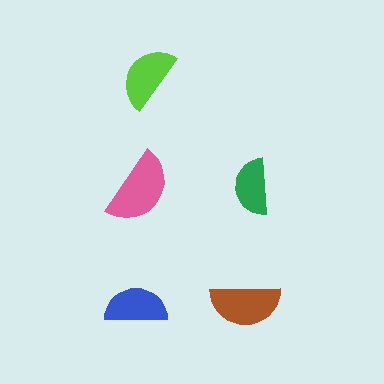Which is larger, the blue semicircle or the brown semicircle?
The brown one.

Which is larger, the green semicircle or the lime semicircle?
The lime one.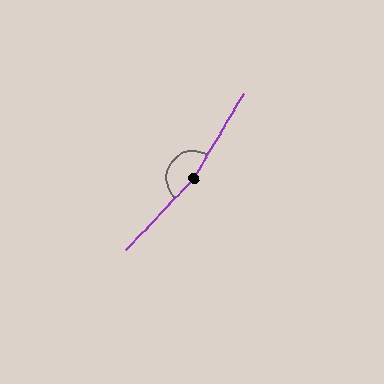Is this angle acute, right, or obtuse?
It is obtuse.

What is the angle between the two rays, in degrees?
Approximately 168 degrees.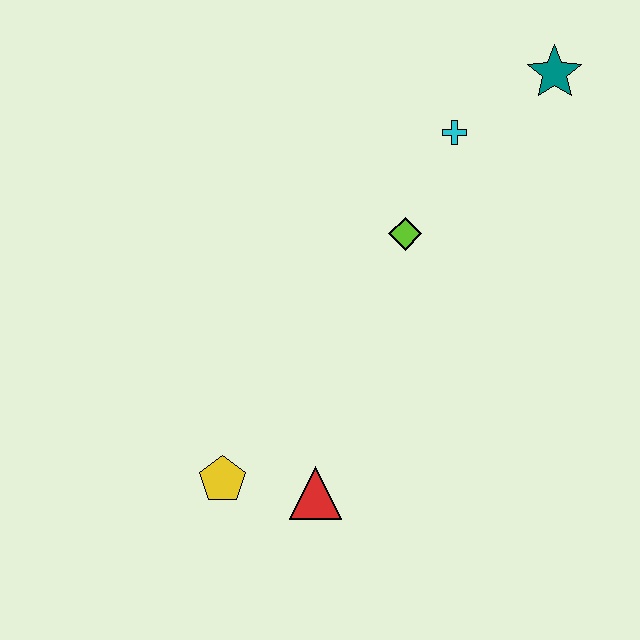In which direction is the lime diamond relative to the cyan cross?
The lime diamond is below the cyan cross.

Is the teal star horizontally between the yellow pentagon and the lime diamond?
No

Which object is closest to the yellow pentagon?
The red triangle is closest to the yellow pentagon.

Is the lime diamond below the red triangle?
No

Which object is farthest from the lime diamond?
The yellow pentagon is farthest from the lime diamond.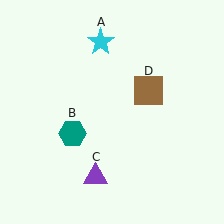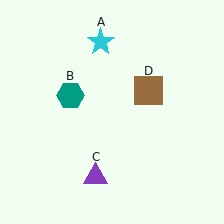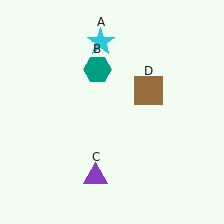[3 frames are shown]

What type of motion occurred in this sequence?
The teal hexagon (object B) rotated clockwise around the center of the scene.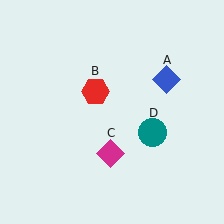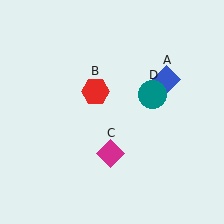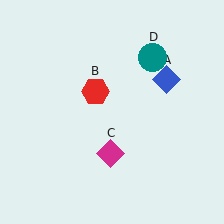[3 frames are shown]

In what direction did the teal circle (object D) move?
The teal circle (object D) moved up.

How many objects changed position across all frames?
1 object changed position: teal circle (object D).